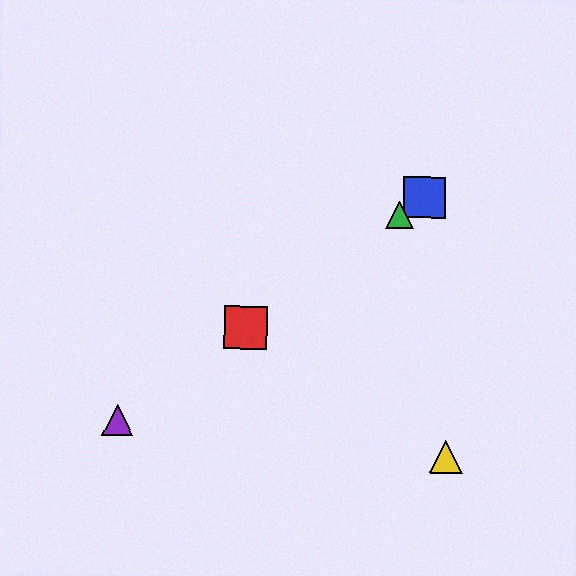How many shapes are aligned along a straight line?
4 shapes (the red square, the blue square, the green triangle, the purple triangle) are aligned along a straight line.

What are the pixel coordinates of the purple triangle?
The purple triangle is at (117, 421).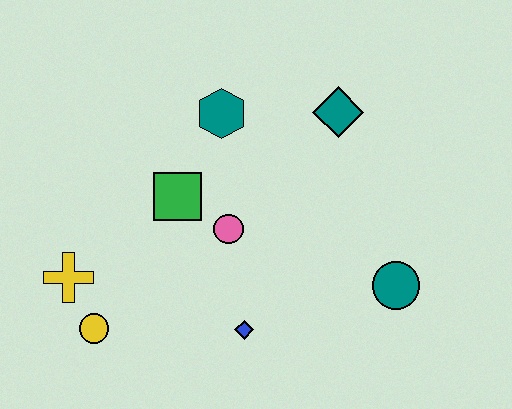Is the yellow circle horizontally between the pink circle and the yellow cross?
Yes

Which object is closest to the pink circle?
The green square is closest to the pink circle.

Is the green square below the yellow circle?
No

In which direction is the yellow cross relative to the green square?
The yellow cross is to the left of the green square.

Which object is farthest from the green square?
The teal circle is farthest from the green square.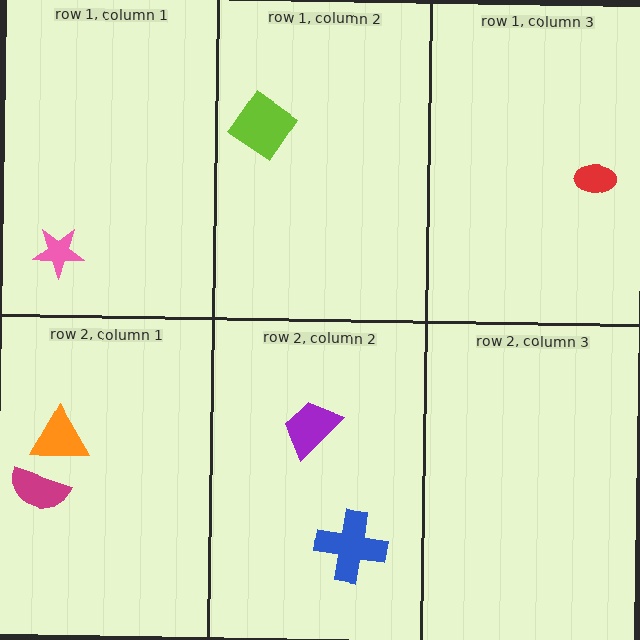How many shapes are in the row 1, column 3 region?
1.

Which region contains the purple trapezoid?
The row 2, column 2 region.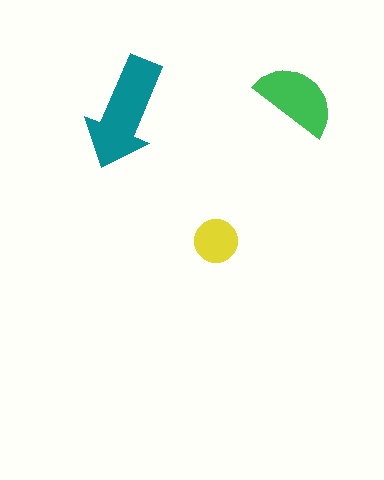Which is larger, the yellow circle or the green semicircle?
The green semicircle.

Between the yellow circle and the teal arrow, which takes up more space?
The teal arrow.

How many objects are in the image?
There are 3 objects in the image.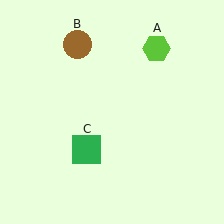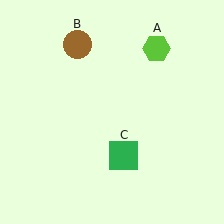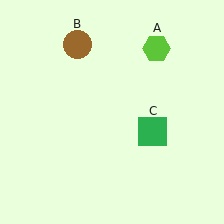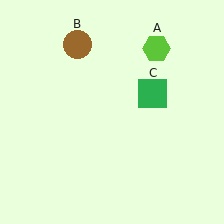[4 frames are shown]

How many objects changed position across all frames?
1 object changed position: green square (object C).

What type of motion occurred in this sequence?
The green square (object C) rotated counterclockwise around the center of the scene.